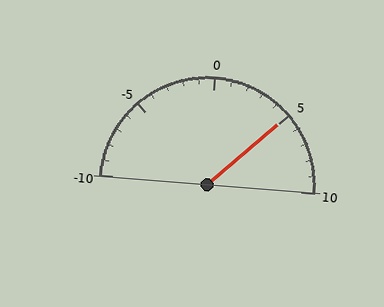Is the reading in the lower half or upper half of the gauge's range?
The reading is in the upper half of the range (-10 to 10).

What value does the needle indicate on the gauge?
The needle indicates approximately 5.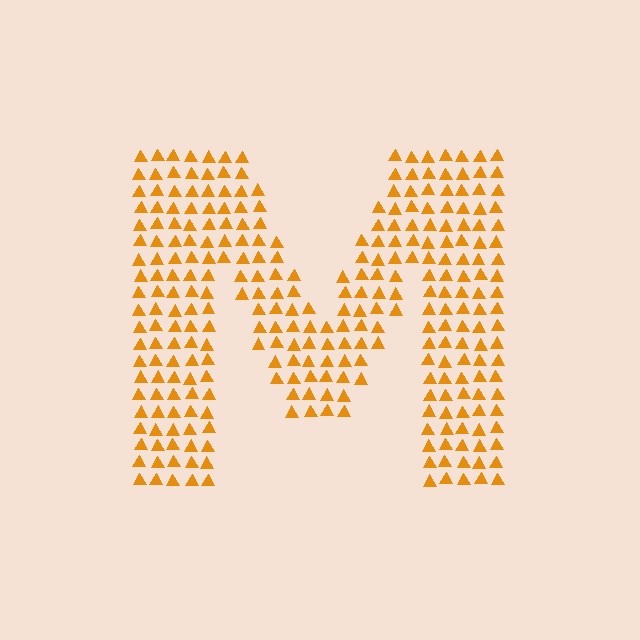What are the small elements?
The small elements are triangles.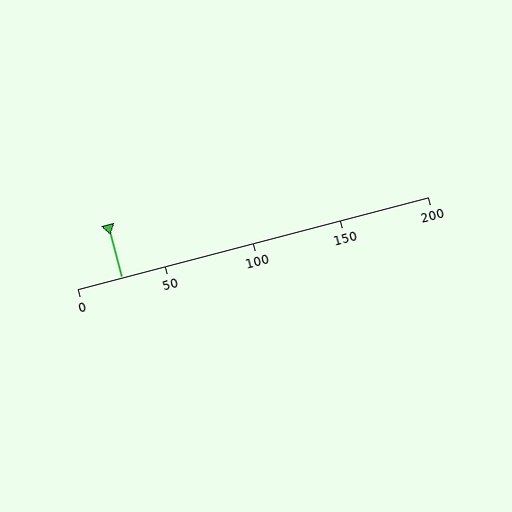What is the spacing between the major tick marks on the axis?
The major ticks are spaced 50 apart.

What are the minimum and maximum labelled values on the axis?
The axis runs from 0 to 200.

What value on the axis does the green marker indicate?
The marker indicates approximately 25.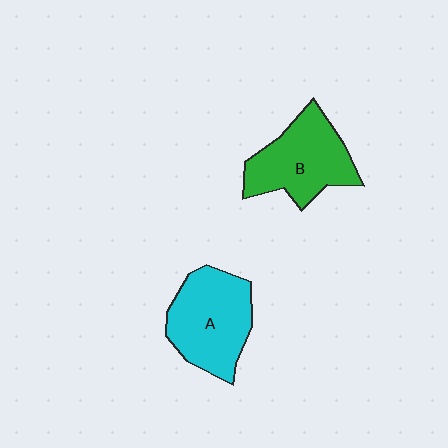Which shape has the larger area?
Shape A (cyan).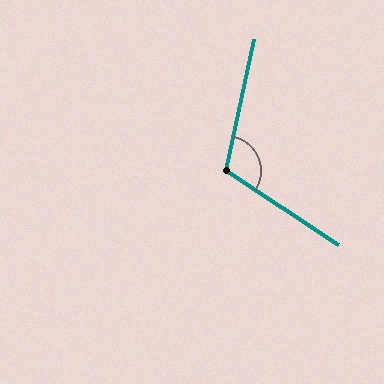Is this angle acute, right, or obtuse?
It is obtuse.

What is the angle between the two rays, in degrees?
Approximately 111 degrees.